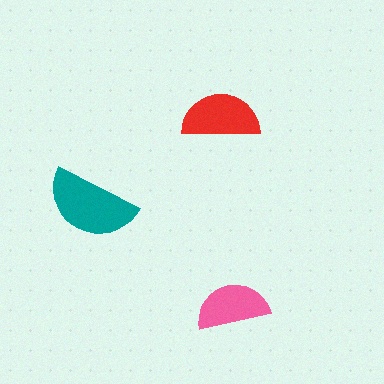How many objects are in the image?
There are 3 objects in the image.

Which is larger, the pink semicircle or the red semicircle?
The red one.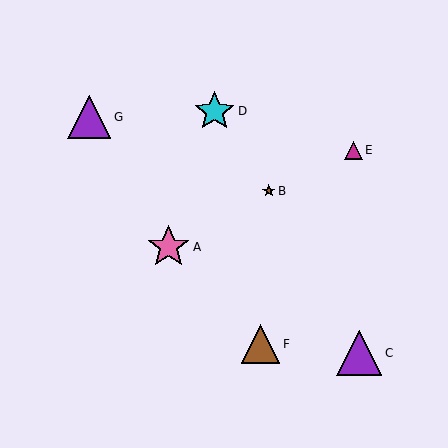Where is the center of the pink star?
The center of the pink star is at (168, 247).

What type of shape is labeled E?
Shape E is a magenta triangle.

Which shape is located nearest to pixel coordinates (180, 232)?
The pink star (labeled A) at (168, 247) is nearest to that location.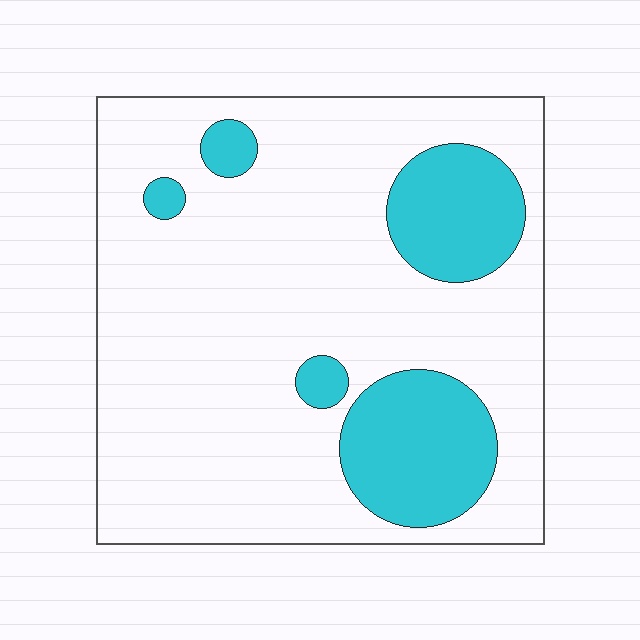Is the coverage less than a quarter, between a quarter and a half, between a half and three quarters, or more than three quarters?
Less than a quarter.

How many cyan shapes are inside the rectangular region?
5.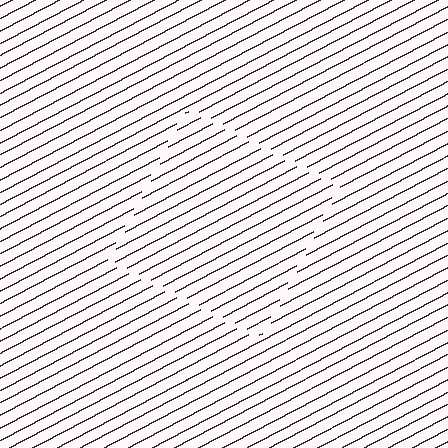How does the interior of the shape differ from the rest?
The interior of the shape contains the same grating, shifted by half a period — the contour is defined by the phase discontinuity where line-ends from the inner and outer gratings abut.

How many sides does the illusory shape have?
4 sides — the line-ends trace a square.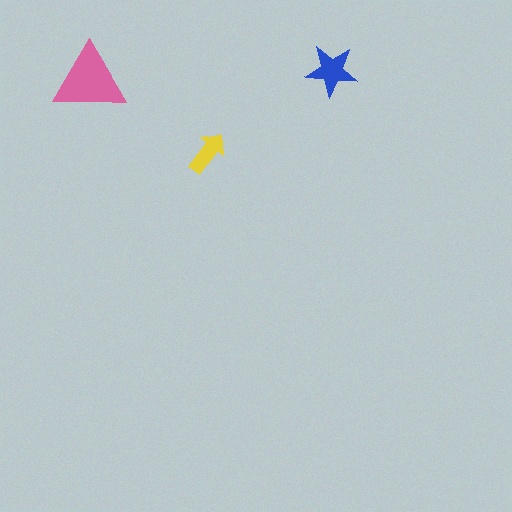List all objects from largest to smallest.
The pink triangle, the blue star, the yellow arrow.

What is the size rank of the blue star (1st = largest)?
2nd.